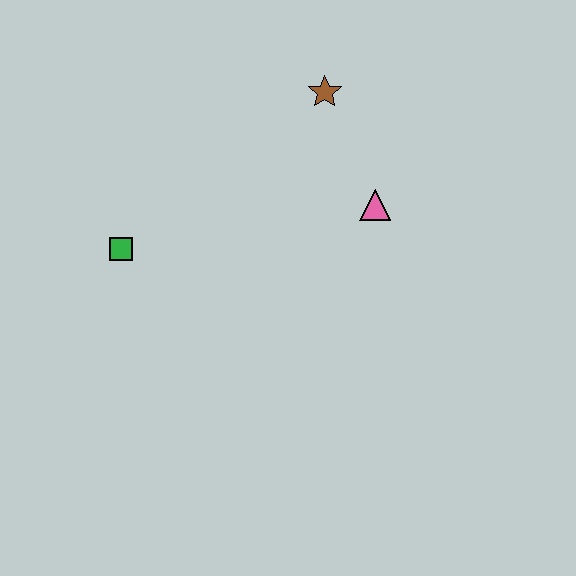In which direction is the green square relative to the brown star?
The green square is to the left of the brown star.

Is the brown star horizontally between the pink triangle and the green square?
Yes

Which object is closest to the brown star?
The pink triangle is closest to the brown star.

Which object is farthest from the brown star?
The green square is farthest from the brown star.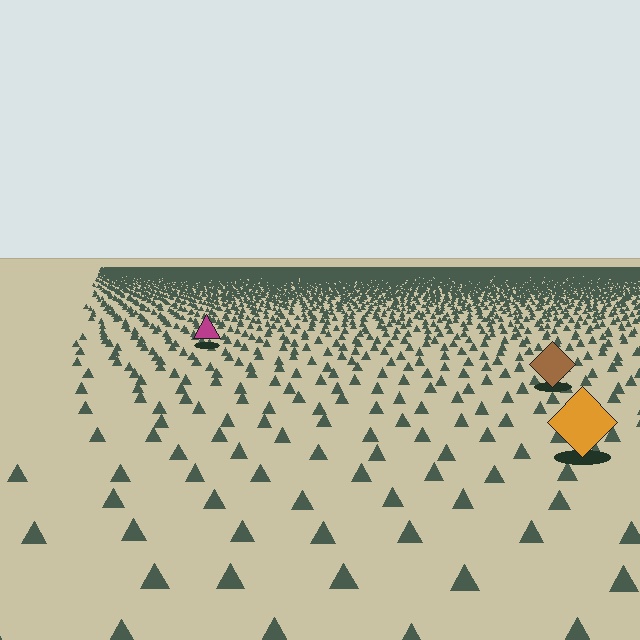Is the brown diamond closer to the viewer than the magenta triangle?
Yes. The brown diamond is closer — you can tell from the texture gradient: the ground texture is coarser near it.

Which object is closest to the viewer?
The orange diamond is closest. The texture marks near it are larger and more spread out.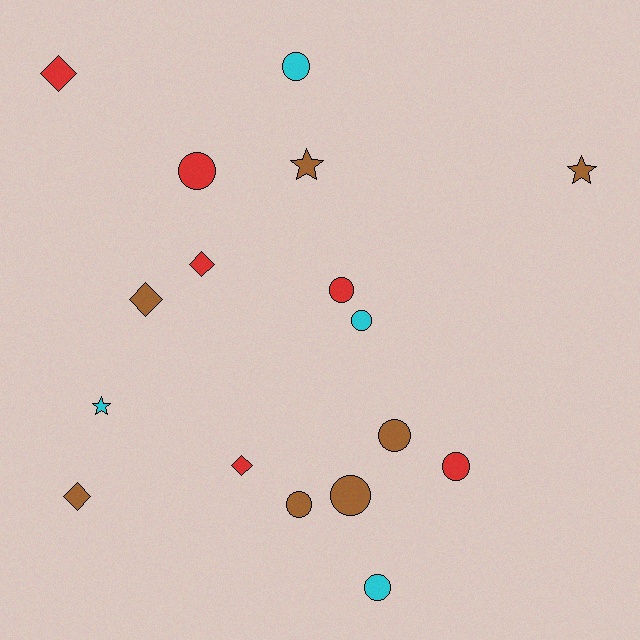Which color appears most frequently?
Brown, with 7 objects.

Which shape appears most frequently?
Circle, with 9 objects.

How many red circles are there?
There are 3 red circles.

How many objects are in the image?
There are 17 objects.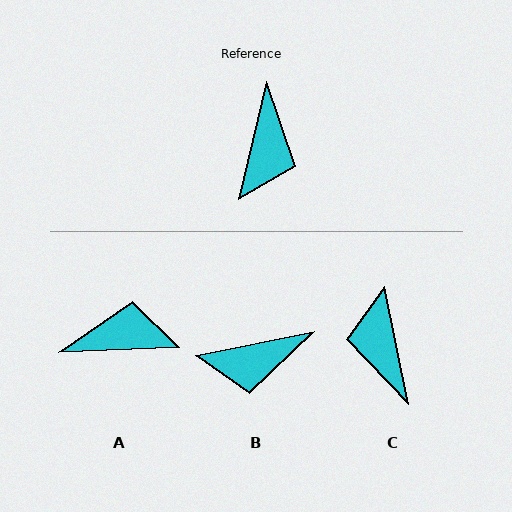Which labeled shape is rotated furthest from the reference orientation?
C, about 155 degrees away.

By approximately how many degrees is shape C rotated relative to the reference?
Approximately 155 degrees clockwise.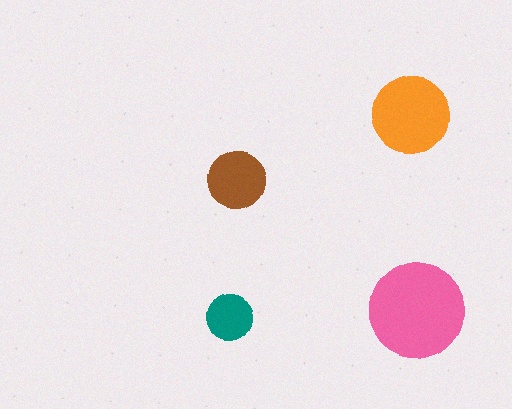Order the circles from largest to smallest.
the pink one, the orange one, the brown one, the teal one.